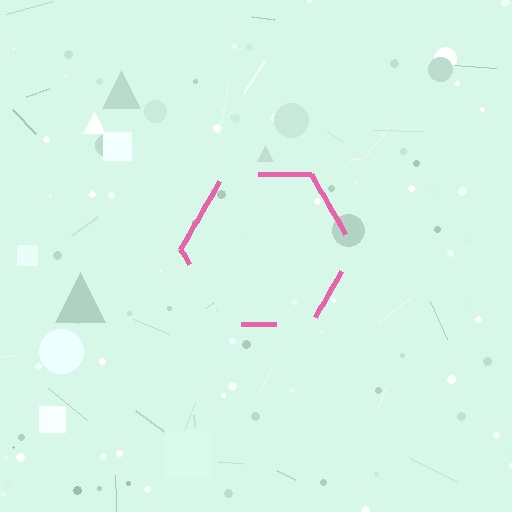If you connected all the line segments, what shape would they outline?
They would outline a hexagon.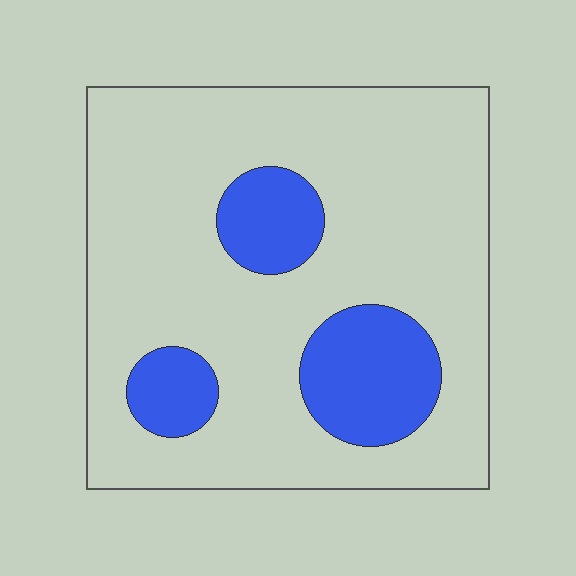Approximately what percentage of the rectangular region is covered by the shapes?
Approximately 20%.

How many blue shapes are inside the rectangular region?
3.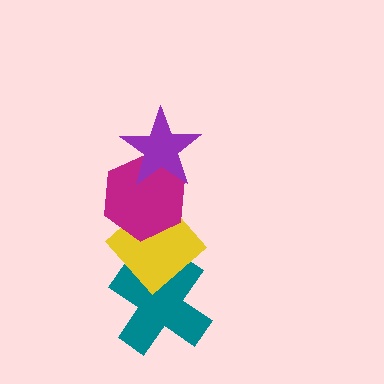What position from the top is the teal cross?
The teal cross is 4th from the top.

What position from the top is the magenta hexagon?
The magenta hexagon is 2nd from the top.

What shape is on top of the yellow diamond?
The magenta hexagon is on top of the yellow diamond.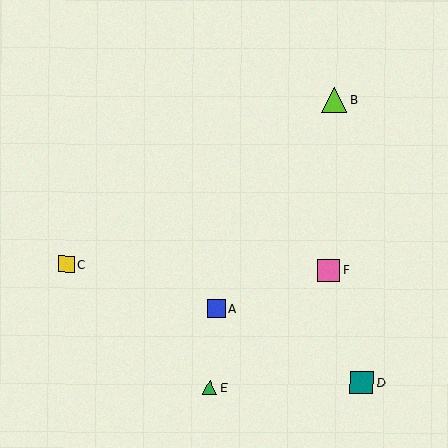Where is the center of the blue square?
The center of the blue square is at (216, 309).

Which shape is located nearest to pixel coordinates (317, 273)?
The pink square (labeled F) at (328, 271) is nearest to that location.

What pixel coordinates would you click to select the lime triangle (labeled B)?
Click at (335, 100) to select the lime triangle B.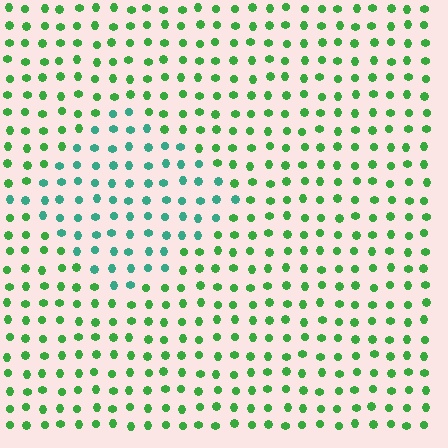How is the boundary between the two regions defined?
The boundary is defined purely by a slight shift in hue (about 40 degrees). Spacing, size, and orientation are identical on both sides.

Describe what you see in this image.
The image is filled with small green elements in a uniform arrangement. A diamond-shaped region is visible where the elements are tinted to a slightly different hue, forming a subtle color boundary.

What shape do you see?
I see a diamond.